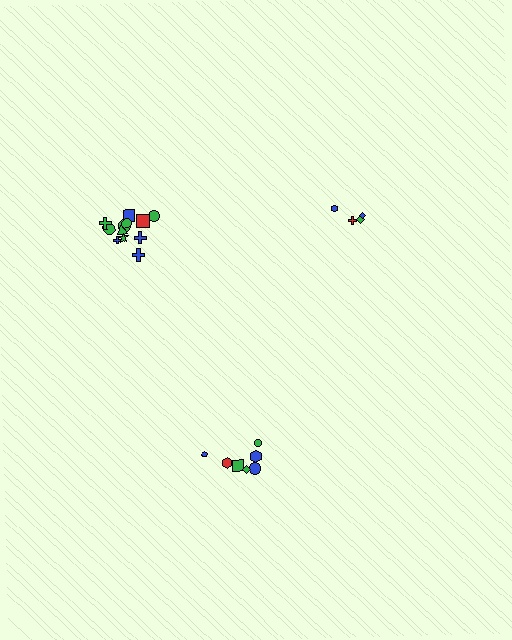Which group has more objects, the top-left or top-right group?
The top-left group.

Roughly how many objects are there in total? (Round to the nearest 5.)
Roughly 25 objects in total.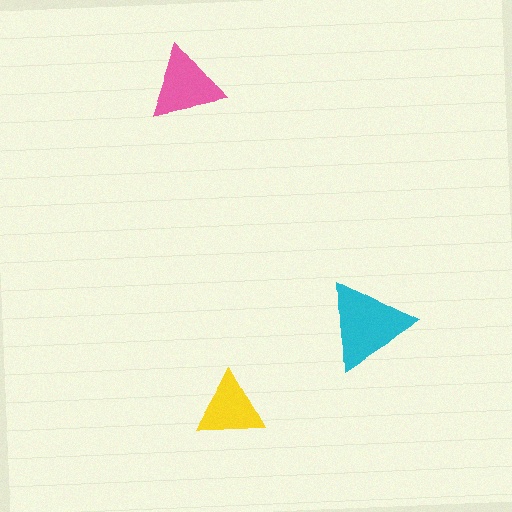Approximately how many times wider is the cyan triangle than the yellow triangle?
About 1.5 times wider.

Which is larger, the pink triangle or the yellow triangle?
The pink one.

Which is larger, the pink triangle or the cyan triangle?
The cyan one.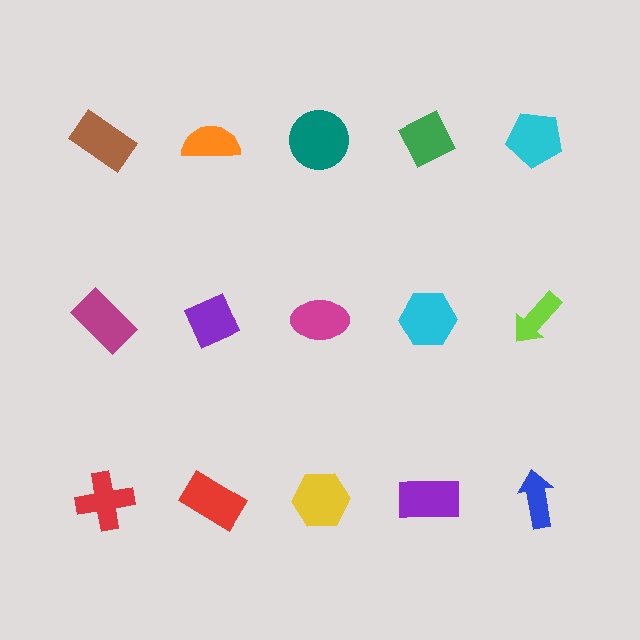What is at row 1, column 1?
A brown rectangle.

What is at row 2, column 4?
A cyan hexagon.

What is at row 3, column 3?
A yellow hexagon.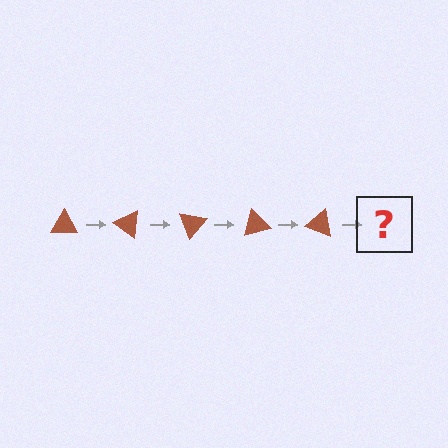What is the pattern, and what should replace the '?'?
The pattern is that the triangle rotates 35 degrees each step. The '?' should be a brown triangle rotated 175 degrees.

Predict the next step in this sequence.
The next step is a brown triangle rotated 175 degrees.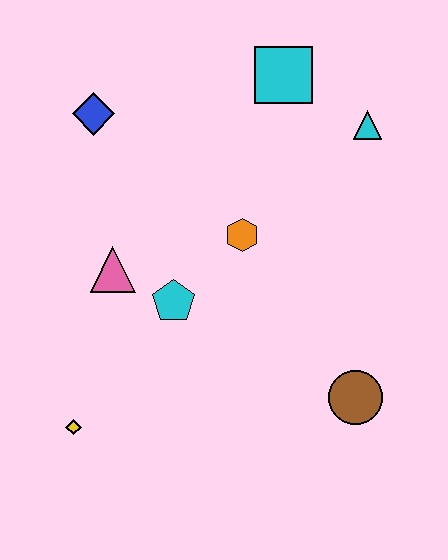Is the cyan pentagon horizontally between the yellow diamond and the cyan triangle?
Yes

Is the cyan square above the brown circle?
Yes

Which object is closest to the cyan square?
The cyan triangle is closest to the cyan square.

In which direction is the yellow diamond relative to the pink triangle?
The yellow diamond is below the pink triangle.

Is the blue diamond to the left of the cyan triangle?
Yes